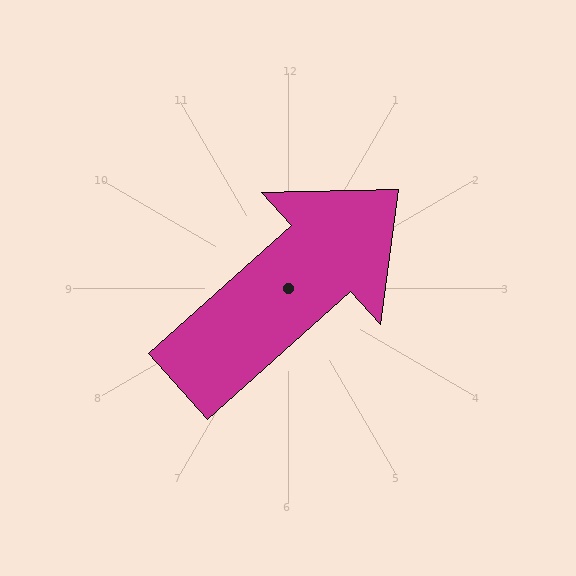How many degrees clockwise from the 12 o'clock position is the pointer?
Approximately 48 degrees.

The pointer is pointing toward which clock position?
Roughly 2 o'clock.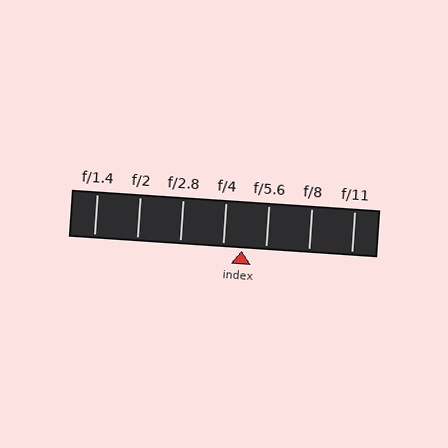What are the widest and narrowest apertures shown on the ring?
The widest aperture shown is f/1.4 and the narrowest is f/11.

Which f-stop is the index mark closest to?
The index mark is closest to f/4.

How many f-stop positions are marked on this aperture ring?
There are 7 f-stop positions marked.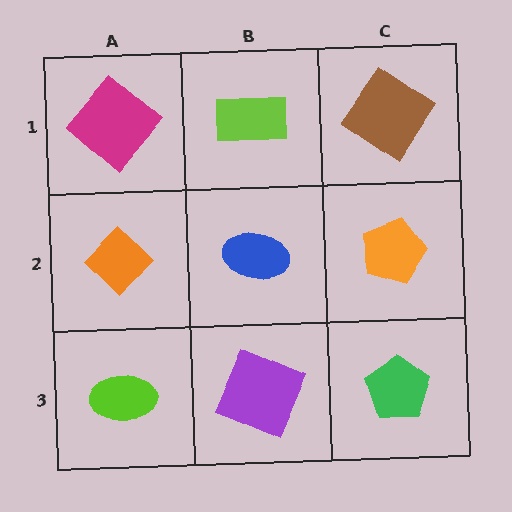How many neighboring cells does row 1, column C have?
2.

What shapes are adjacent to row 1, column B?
A blue ellipse (row 2, column B), a magenta diamond (row 1, column A), a brown diamond (row 1, column C).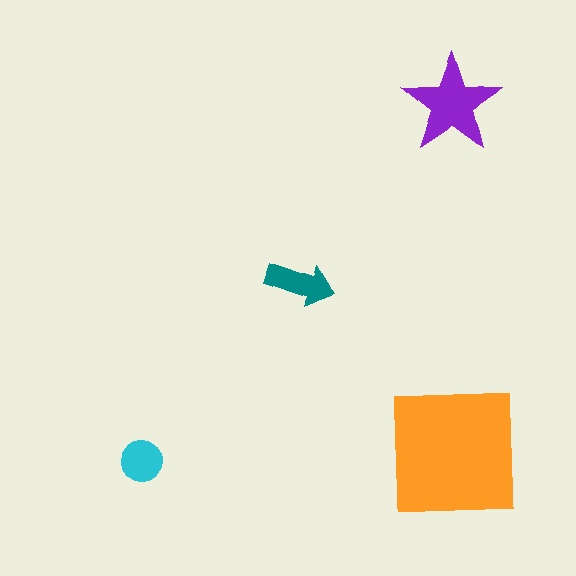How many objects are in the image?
There are 4 objects in the image.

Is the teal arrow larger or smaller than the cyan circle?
Larger.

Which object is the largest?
The orange square.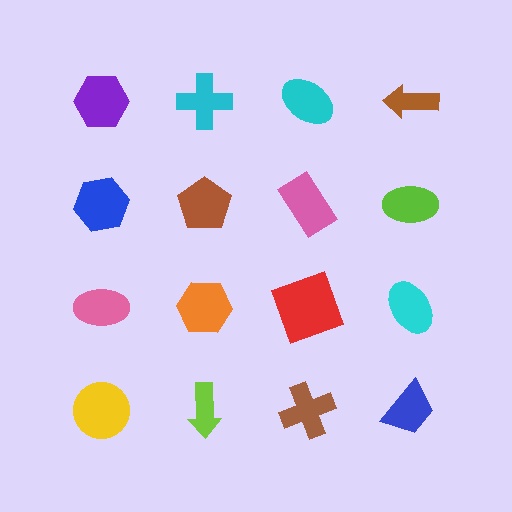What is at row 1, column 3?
A cyan ellipse.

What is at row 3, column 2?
An orange hexagon.